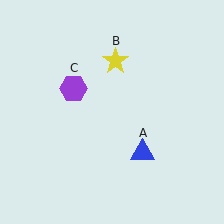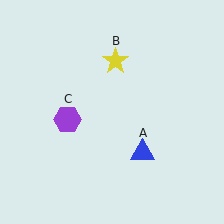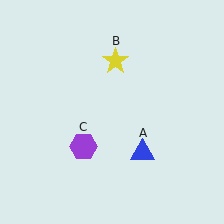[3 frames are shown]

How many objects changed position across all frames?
1 object changed position: purple hexagon (object C).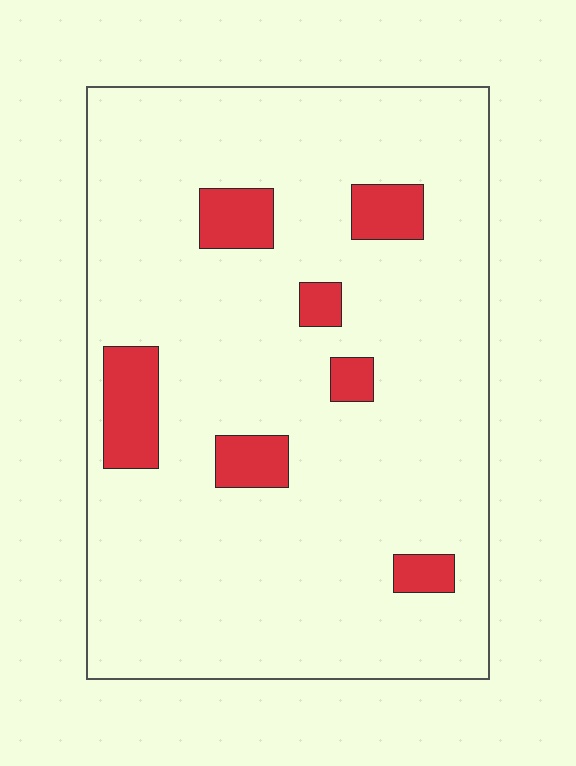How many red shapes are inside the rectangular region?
7.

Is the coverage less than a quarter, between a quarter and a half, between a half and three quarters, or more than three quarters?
Less than a quarter.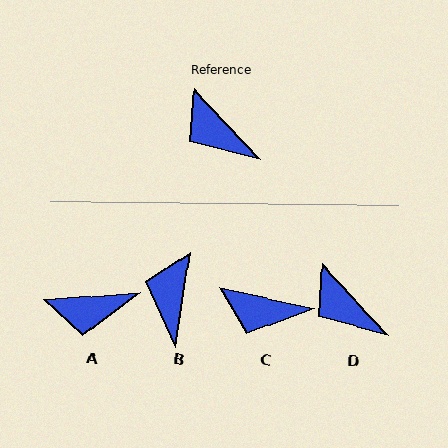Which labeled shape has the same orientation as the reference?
D.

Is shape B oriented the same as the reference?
No, it is off by about 52 degrees.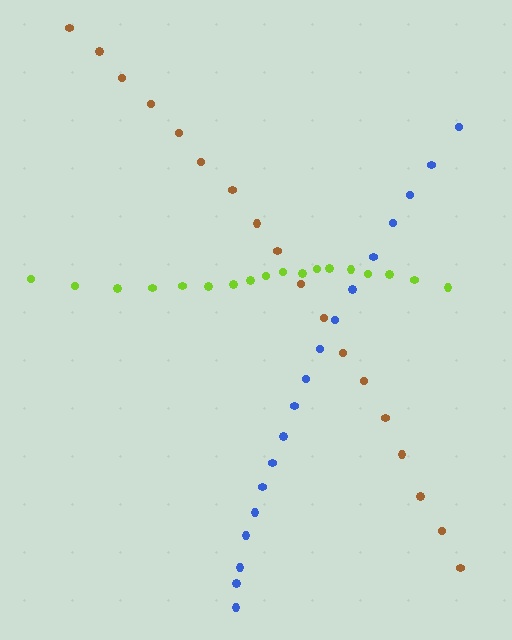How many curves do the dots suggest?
There are 3 distinct paths.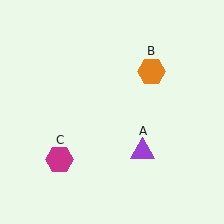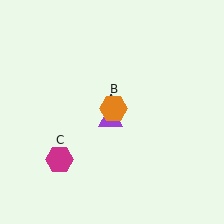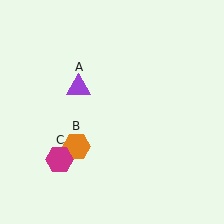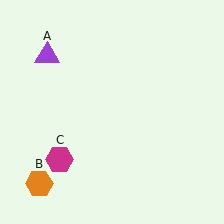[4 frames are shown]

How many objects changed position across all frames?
2 objects changed position: purple triangle (object A), orange hexagon (object B).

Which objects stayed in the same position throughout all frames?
Magenta hexagon (object C) remained stationary.